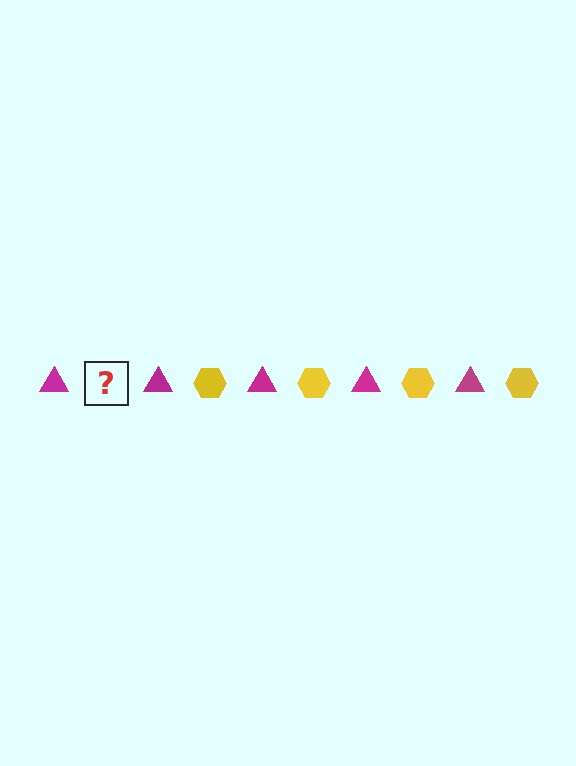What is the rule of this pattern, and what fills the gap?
The rule is that the pattern alternates between magenta triangle and yellow hexagon. The gap should be filled with a yellow hexagon.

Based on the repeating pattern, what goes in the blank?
The blank should be a yellow hexagon.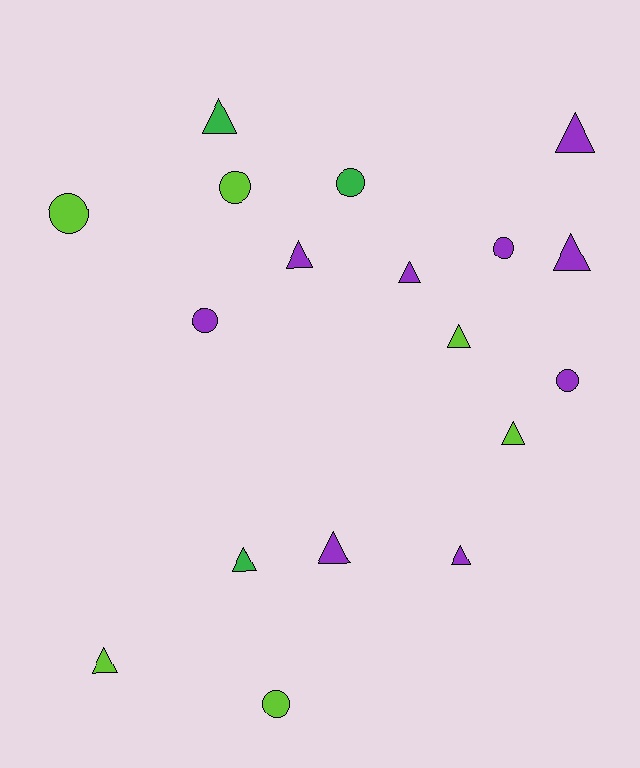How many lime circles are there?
There are 3 lime circles.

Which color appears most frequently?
Purple, with 9 objects.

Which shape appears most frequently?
Triangle, with 11 objects.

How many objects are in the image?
There are 18 objects.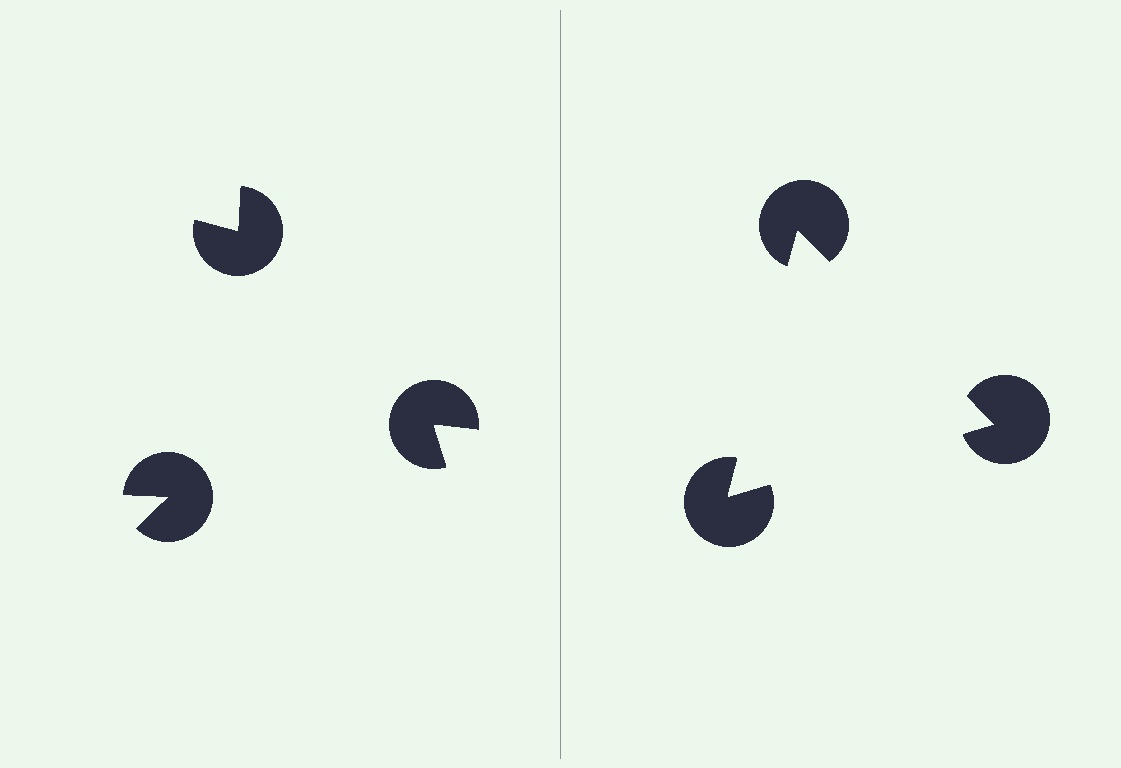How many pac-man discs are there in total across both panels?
6 — 3 on each side.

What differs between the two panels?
The pac-man discs are positioned identically on both sides; only the wedge orientations differ. On the right they align to a triangle; on the left they are misaligned.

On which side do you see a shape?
An illusory triangle appears on the right side. On the left side the wedge cuts are rotated, so no coherent shape forms.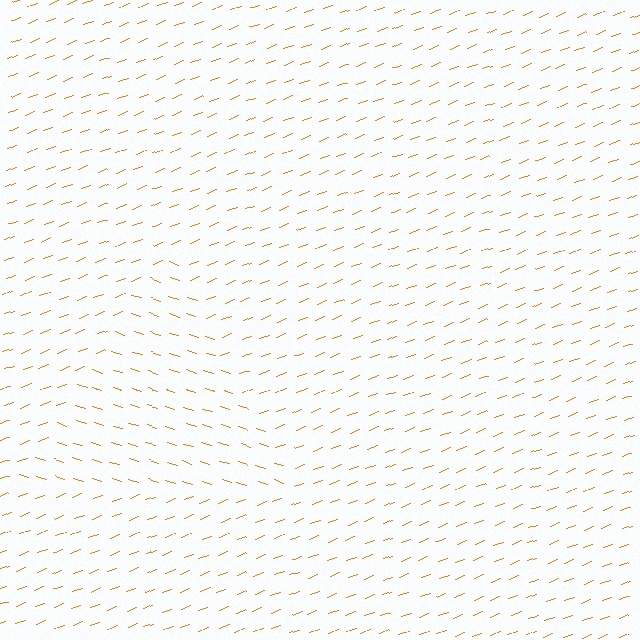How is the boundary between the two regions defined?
The boundary is defined purely by a change in line orientation (approximately 39 degrees difference). All lines are the same color and thickness.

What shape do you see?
I see a triangle.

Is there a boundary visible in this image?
Yes, there is a texture boundary formed by a change in line orientation.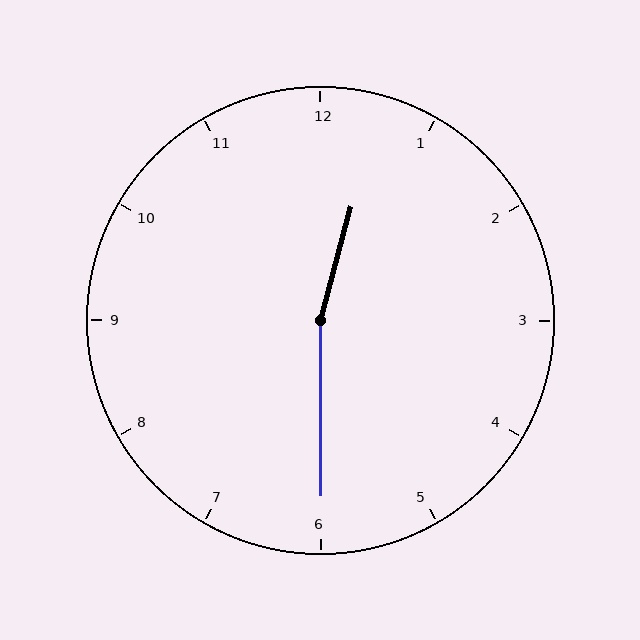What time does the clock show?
12:30.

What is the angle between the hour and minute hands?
Approximately 165 degrees.